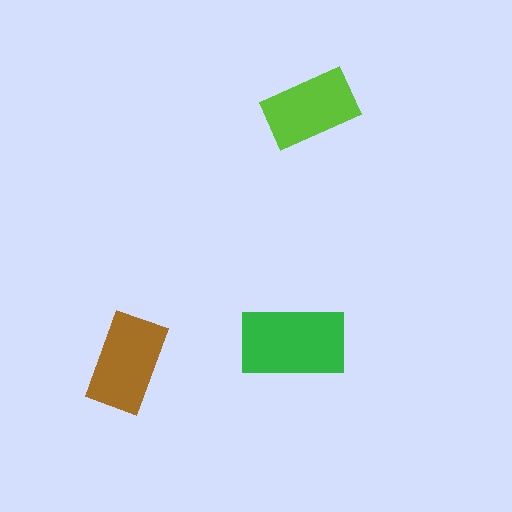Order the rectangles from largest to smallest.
the green one, the brown one, the lime one.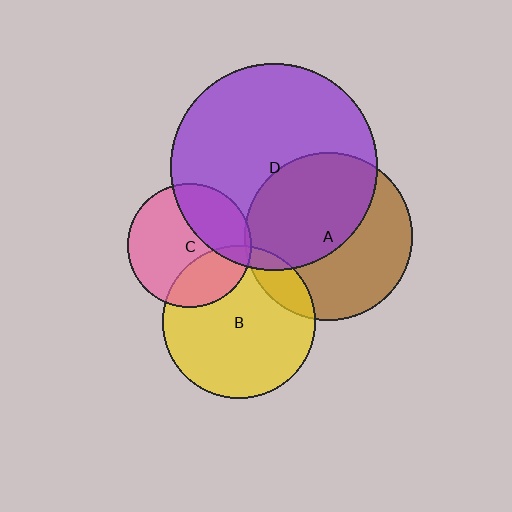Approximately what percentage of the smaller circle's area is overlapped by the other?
Approximately 5%.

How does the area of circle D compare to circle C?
Approximately 2.8 times.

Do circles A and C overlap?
Yes.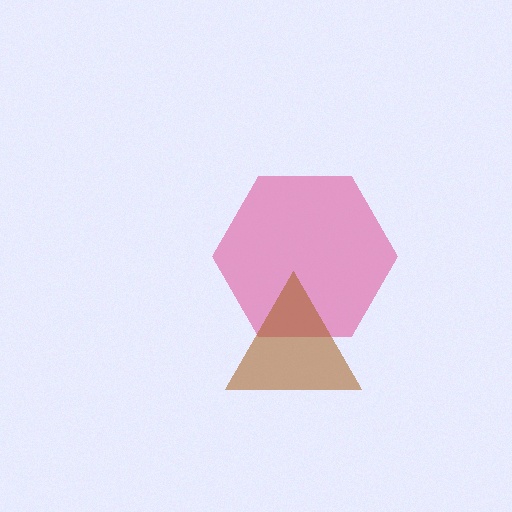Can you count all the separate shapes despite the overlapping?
Yes, there are 2 separate shapes.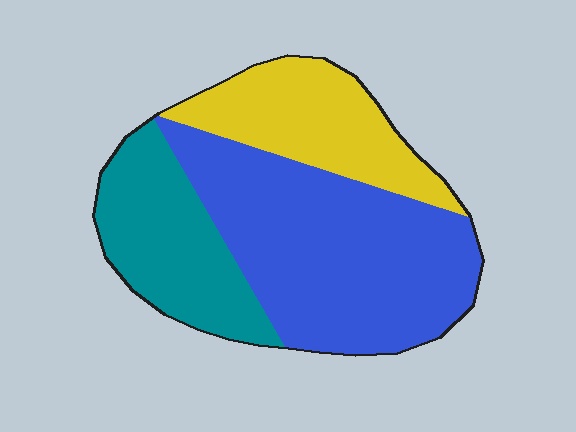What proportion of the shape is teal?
Teal covers roughly 25% of the shape.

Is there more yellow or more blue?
Blue.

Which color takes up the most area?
Blue, at roughly 50%.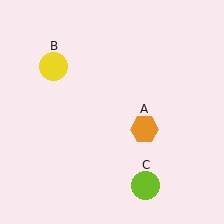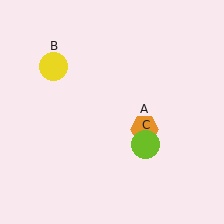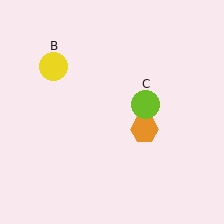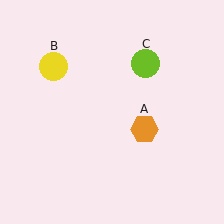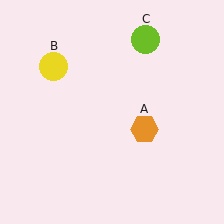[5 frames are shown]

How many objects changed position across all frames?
1 object changed position: lime circle (object C).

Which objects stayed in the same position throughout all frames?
Orange hexagon (object A) and yellow circle (object B) remained stationary.